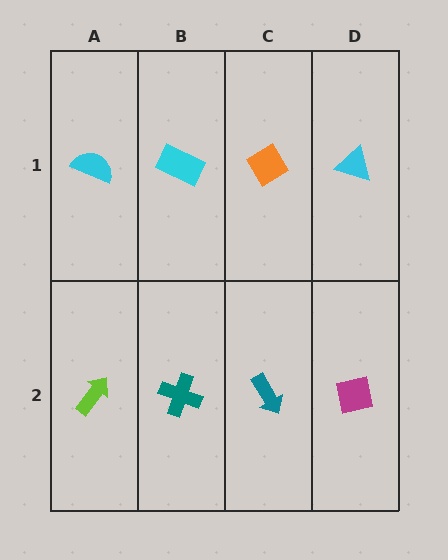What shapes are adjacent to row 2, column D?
A cyan triangle (row 1, column D), a teal arrow (row 2, column C).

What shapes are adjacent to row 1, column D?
A magenta square (row 2, column D), an orange diamond (row 1, column C).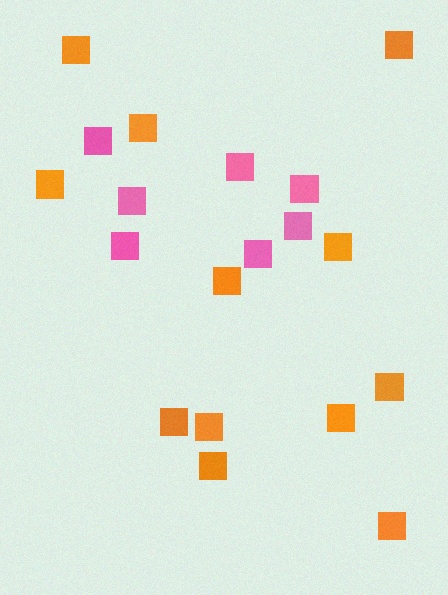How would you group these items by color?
There are 2 groups: one group of orange squares (12) and one group of pink squares (7).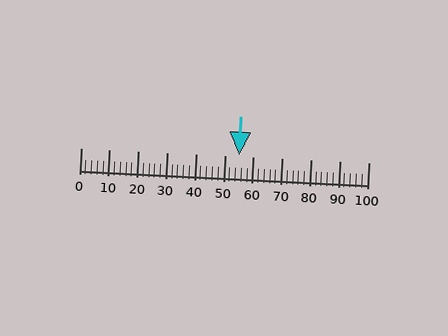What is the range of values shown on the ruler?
The ruler shows values from 0 to 100.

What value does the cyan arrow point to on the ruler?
The cyan arrow points to approximately 55.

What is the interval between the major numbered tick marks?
The major tick marks are spaced 10 units apart.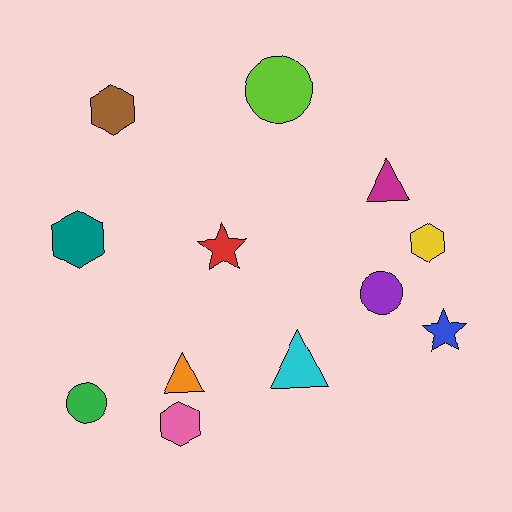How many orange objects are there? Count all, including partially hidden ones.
There is 1 orange object.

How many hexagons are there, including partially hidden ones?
There are 4 hexagons.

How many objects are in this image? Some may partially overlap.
There are 12 objects.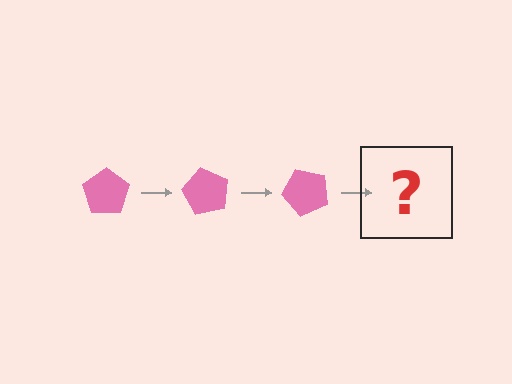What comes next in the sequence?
The next element should be a pink pentagon rotated 180 degrees.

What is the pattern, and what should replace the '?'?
The pattern is that the pentagon rotates 60 degrees each step. The '?' should be a pink pentagon rotated 180 degrees.